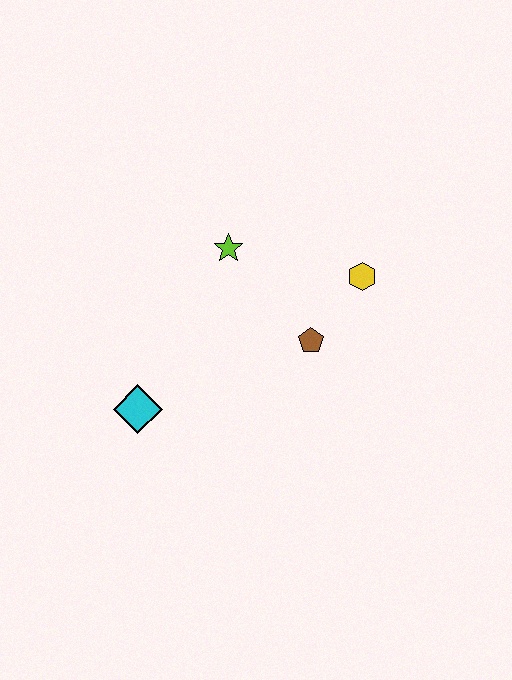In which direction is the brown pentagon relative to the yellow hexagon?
The brown pentagon is below the yellow hexagon.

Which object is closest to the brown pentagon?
The yellow hexagon is closest to the brown pentagon.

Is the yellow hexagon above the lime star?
No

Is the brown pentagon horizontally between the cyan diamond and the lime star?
No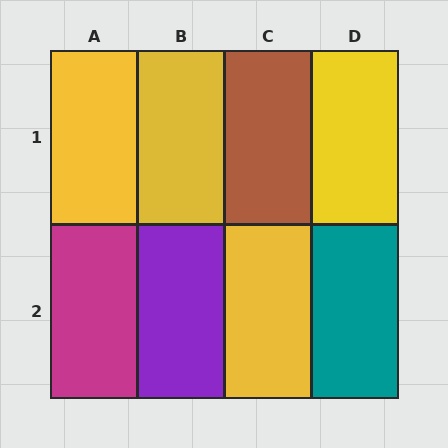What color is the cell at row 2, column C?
Yellow.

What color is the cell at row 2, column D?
Teal.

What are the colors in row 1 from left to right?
Yellow, yellow, brown, yellow.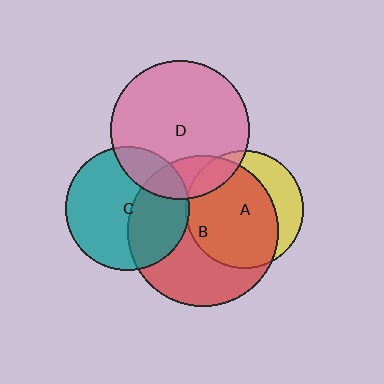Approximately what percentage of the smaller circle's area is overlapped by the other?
Approximately 20%.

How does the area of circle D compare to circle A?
Approximately 1.4 times.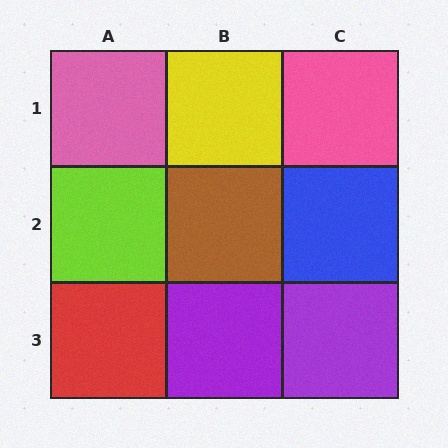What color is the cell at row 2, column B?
Brown.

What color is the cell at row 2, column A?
Lime.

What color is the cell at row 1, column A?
Pink.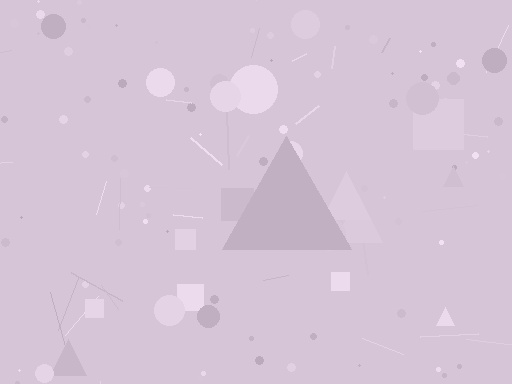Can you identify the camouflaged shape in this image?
The camouflaged shape is a triangle.